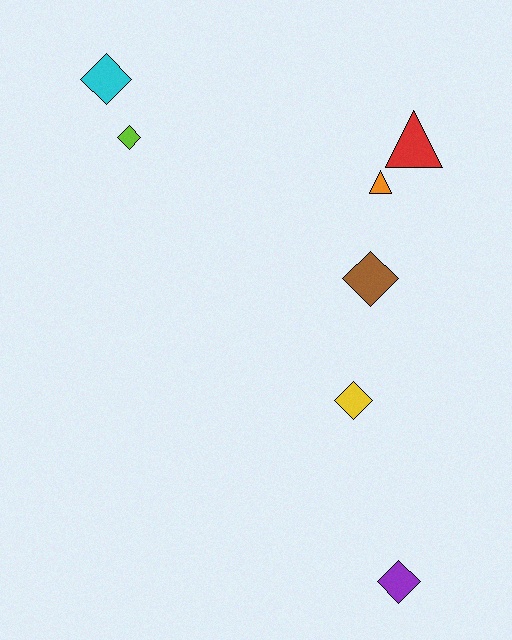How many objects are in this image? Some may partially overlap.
There are 7 objects.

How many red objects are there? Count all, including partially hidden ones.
There is 1 red object.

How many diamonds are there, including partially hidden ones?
There are 5 diamonds.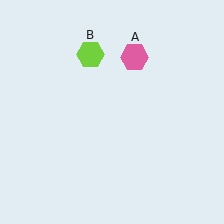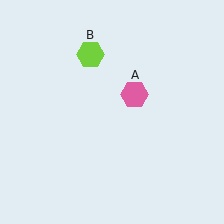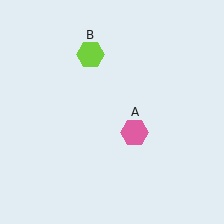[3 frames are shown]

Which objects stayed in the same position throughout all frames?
Lime hexagon (object B) remained stationary.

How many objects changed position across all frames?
1 object changed position: pink hexagon (object A).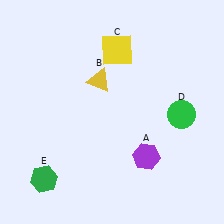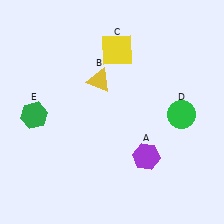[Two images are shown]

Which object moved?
The green hexagon (E) moved up.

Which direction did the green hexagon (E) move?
The green hexagon (E) moved up.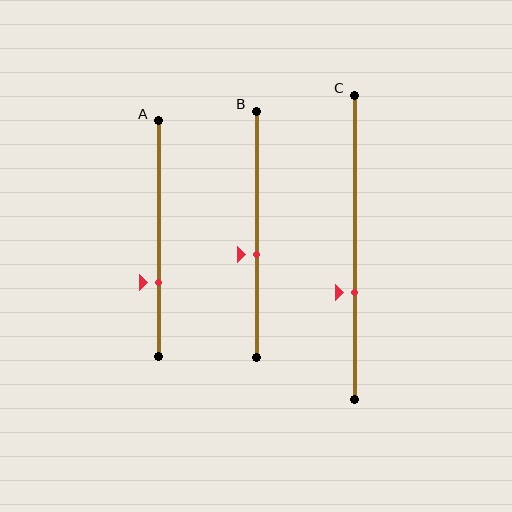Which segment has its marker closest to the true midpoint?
Segment B has its marker closest to the true midpoint.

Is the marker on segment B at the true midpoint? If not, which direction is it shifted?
No, the marker on segment B is shifted downward by about 9% of the segment length.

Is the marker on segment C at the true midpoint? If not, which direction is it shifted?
No, the marker on segment C is shifted downward by about 15% of the segment length.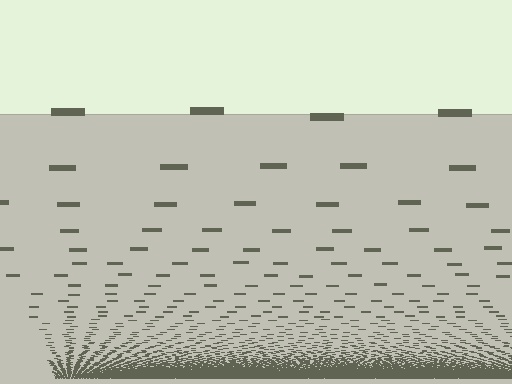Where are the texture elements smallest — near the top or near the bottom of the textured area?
Near the bottom.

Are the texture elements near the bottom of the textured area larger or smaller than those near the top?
Smaller. The gradient is inverted — elements near the bottom are smaller and denser.